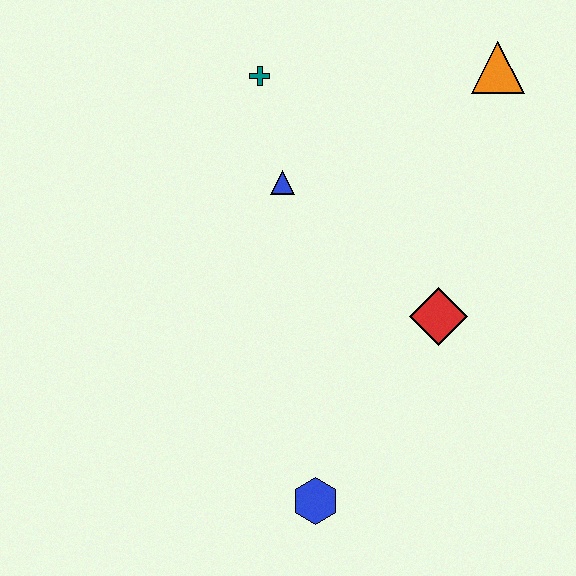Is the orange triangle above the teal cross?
Yes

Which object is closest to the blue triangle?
The teal cross is closest to the blue triangle.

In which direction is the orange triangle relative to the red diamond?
The orange triangle is above the red diamond.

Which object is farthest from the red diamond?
The teal cross is farthest from the red diamond.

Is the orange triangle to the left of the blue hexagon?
No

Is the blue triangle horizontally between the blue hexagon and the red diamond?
No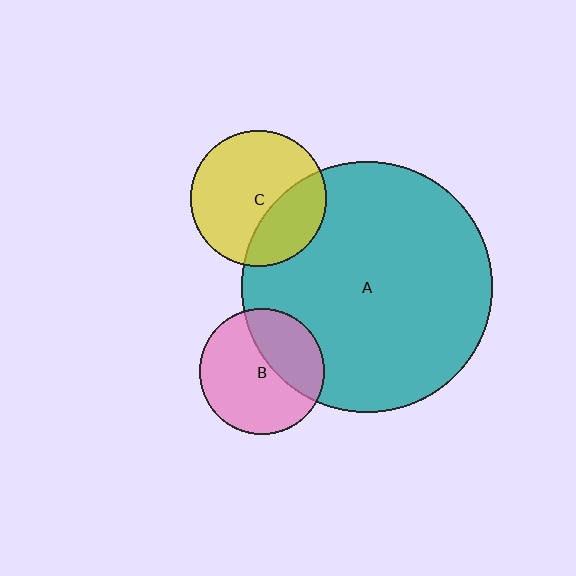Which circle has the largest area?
Circle A (teal).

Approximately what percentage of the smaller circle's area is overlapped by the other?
Approximately 30%.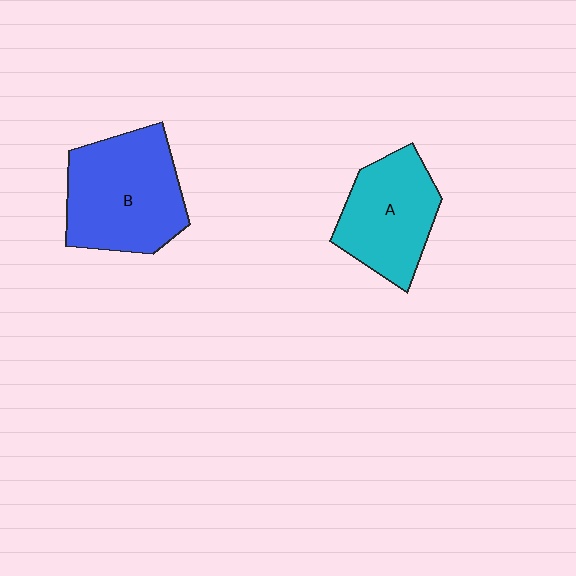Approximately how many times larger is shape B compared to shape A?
Approximately 1.3 times.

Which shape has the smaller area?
Shape A (cyan).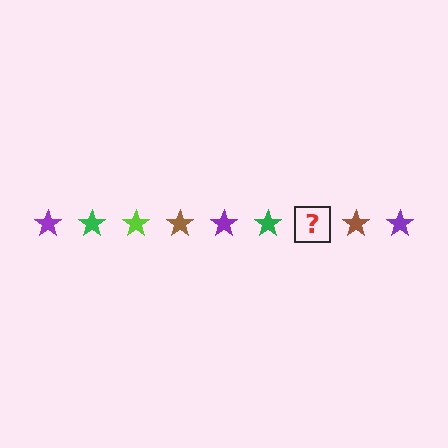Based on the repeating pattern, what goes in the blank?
The blank should be a lime star.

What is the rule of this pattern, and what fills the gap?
The rule is that the pattern cycles through purple, green, lime, brown stars. The gap should be filled with a lime star.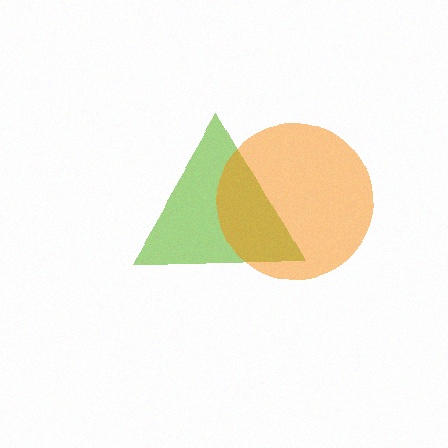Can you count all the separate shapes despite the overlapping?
Yes, there are 2 separate shapes.